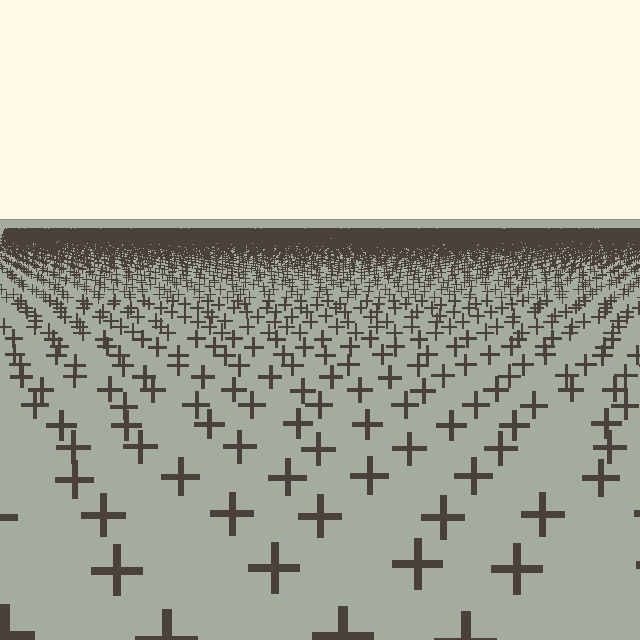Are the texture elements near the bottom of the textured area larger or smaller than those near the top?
Larger. Near the bottom, elements are closer to the viewer and appear at a bigger on-screen size.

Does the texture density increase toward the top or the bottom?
Density increases toward the top.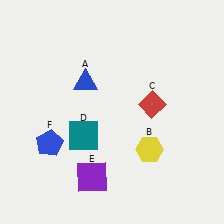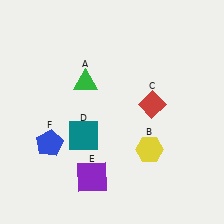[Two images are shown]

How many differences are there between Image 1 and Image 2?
There is 1 difference between the two images.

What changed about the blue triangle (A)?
In Image 1, A is blue. In Image 2, it changed to green.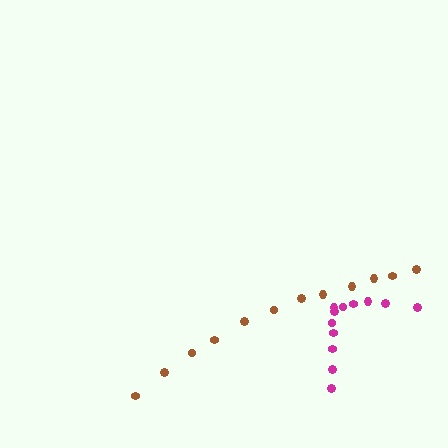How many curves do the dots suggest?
There are 2 distinct paths.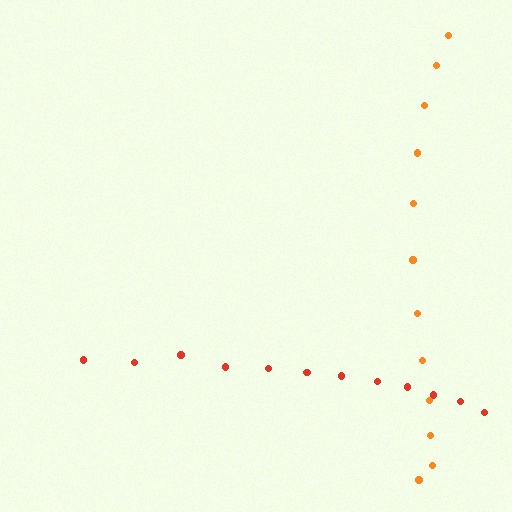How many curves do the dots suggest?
There are 2 distinct paths.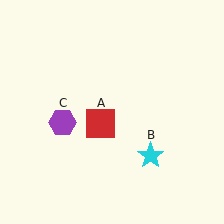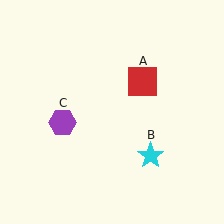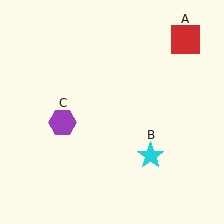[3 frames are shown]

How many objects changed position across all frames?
1 object changed position: red square (object A).